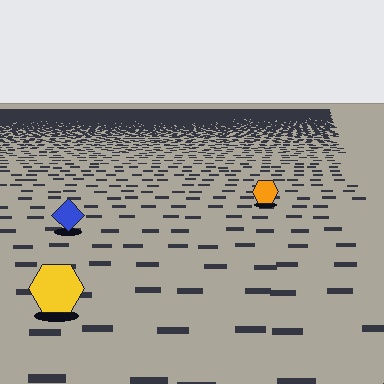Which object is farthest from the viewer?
The orange hexagon is farthest from the viewer. It appears smaller and the ground texture around it is denser.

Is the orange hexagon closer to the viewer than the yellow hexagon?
No. The yellow hexagon is closer — you can tell from the texture gradient: the ground texture is coarser near it.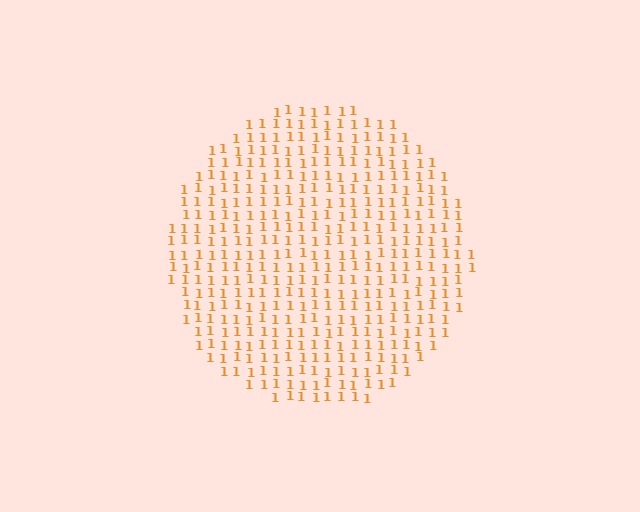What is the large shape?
The large shape is a circle.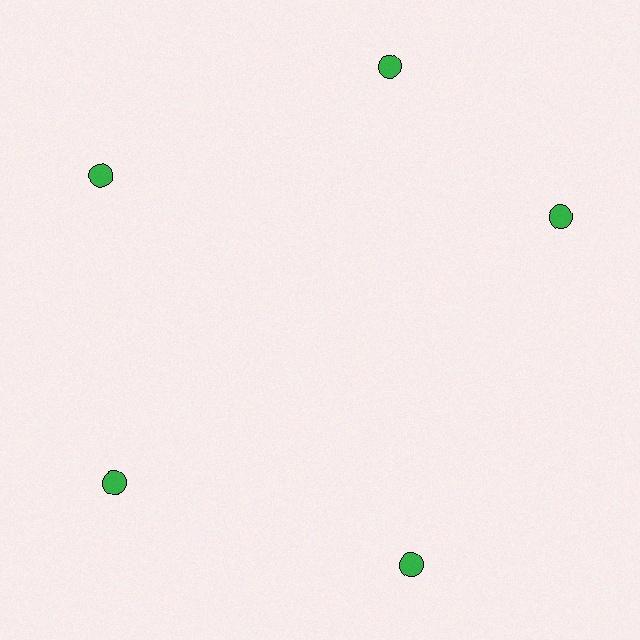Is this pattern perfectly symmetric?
No. The 5 green circles are arranged in a ring, but one element near the 3 o'clock position is rotated out of alignment along the ring, breaking the 5-fold rotational symmetry.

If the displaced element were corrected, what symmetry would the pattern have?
It would have 5-fold rotational symmetry — the pattern would map onto itself every 72 degrees.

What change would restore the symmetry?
The symmetry would be restored by rotating it back into even spacing with its neighbors so that all 5 circles sit at equal angles and equal distance from the center.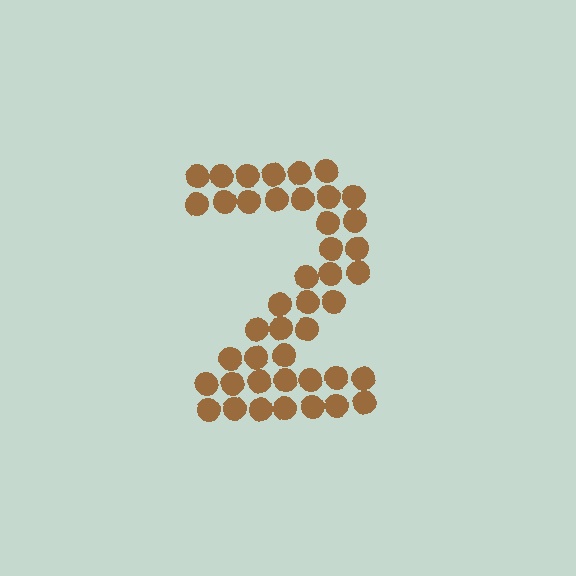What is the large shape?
The large shape is the digit 2.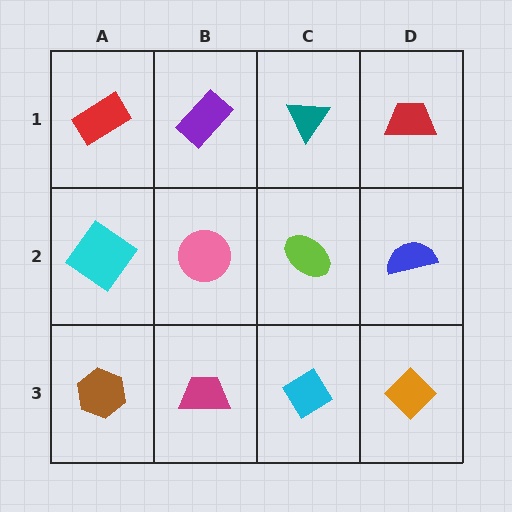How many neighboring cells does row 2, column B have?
4.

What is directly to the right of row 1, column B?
A teal triangle.